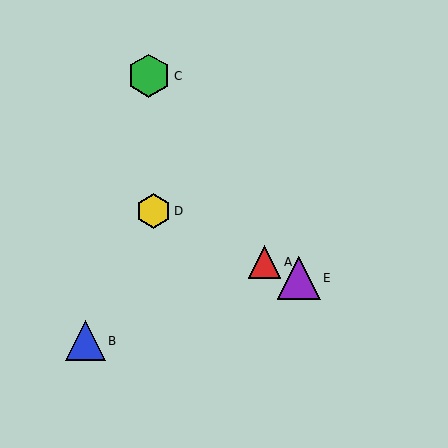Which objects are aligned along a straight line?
Objects A, D, E are aligned along a straight line.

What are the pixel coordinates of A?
Object A is at (265, 262).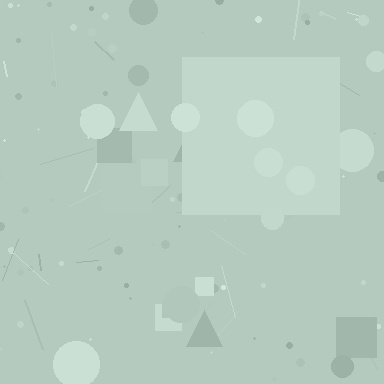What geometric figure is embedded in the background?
A square is embedded in the background.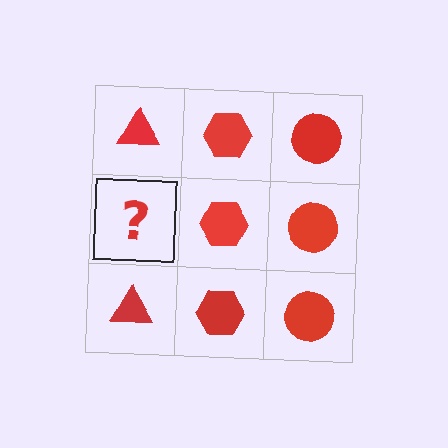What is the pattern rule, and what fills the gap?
The rule is that each column has a consistent shape. The gap should be filled with a red triangle.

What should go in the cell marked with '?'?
The missing cell should contain a red triangle.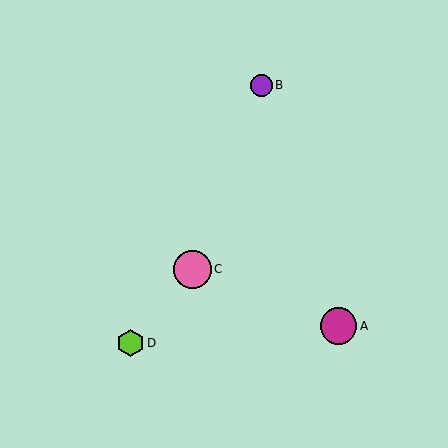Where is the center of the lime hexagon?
The center of the lime hexagon is at (130, 343).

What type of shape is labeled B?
Shape B is a purple circle.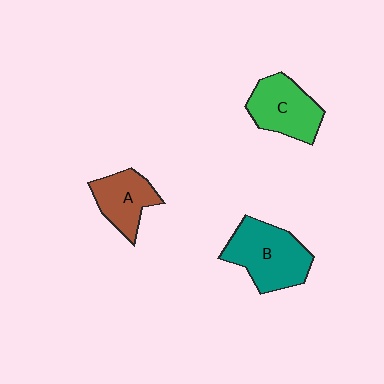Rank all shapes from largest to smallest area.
From largest to smallest: B (teal), C (green), A (brown).